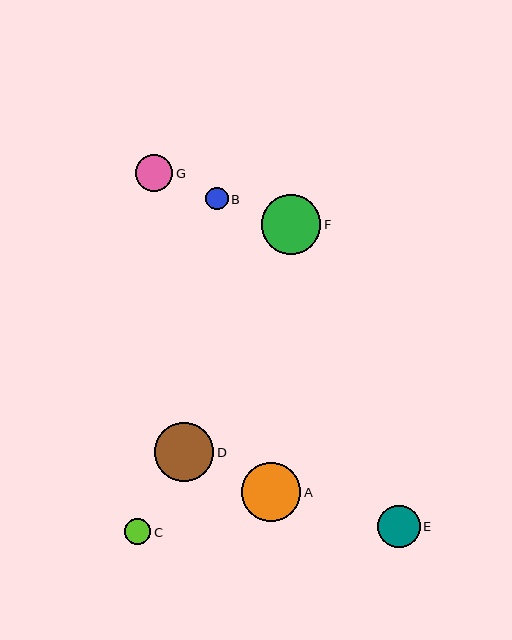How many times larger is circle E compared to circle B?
Circle E is approximately 1.9 times the size of circle B.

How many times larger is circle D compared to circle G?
Circle D is approximately 1.6 times the size of circle G.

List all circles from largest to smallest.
From largest to smallest: A, F, D, E, G, C, B.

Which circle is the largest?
Circle A is the largest with a size of approximately 59 pixels.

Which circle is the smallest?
Circle B is the smallest with a size of approximately 23 pixels.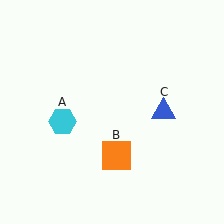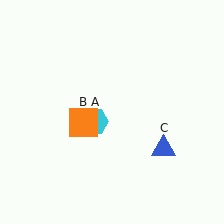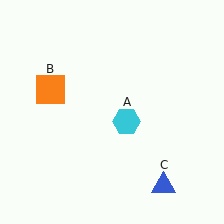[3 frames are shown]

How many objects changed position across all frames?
3 objects changed position: cyan hexagon (object A), orange square (object B), blue triangle (object C).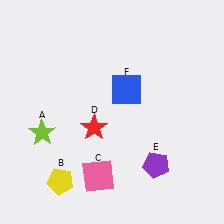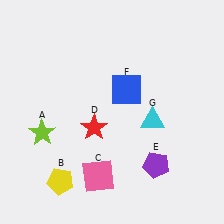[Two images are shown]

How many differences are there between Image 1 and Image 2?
There is 1 difference between the two images.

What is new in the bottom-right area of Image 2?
A cyan triangle (G) was added in the bottom-right area of Image 2.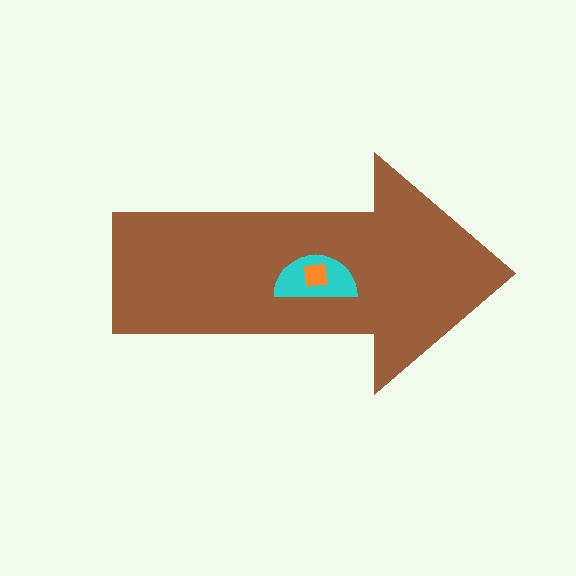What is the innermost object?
The orange square.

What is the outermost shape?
The brown arrow.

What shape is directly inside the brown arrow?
The cyan semicircle.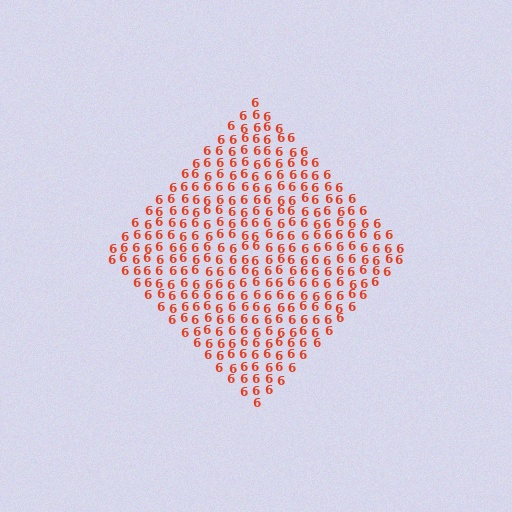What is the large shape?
The large shape is a diamond.